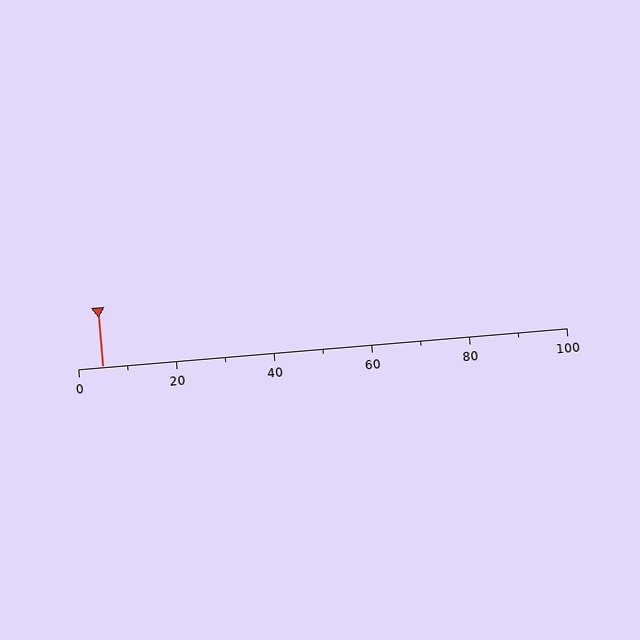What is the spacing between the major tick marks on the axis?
The major ticks are spaced 20 apart.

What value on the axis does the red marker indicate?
The marker indicates approximately 5.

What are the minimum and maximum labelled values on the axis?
The axis runs from 0 to 100.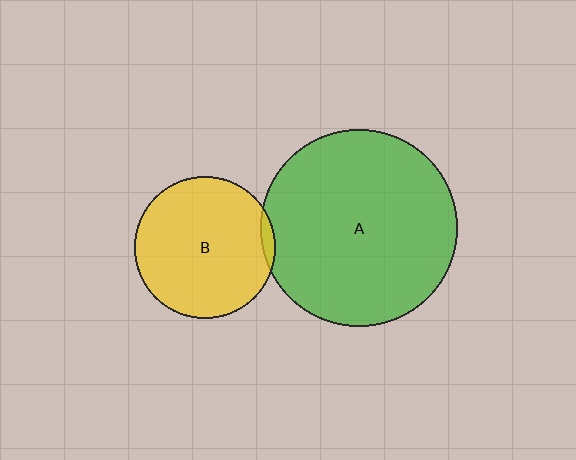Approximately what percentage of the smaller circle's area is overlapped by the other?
Approximately 5%.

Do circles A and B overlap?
Yes.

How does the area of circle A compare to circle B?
Approximately 1.9 times.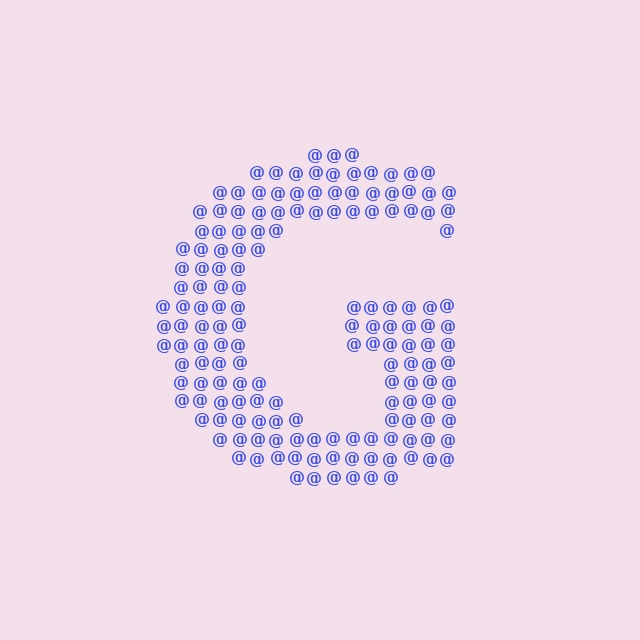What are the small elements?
The small elements are at signs.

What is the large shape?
The large shape is the letter G.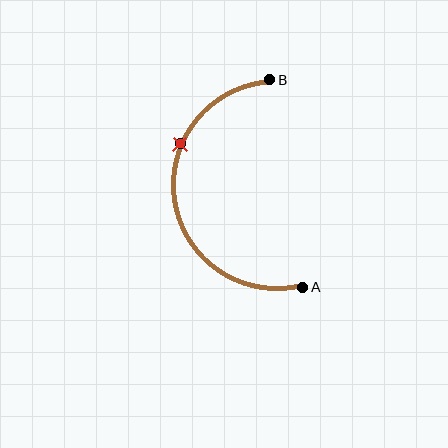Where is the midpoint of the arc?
The arc midpoint is the point on the curve farthest from the straight line joining A and B. It sits to the left of that line.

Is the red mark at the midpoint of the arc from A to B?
No. The red mark lies on the arc but is closer to endpoint B. The arc midpoint would be at the point on the curve equidistant along the arc from both A and B.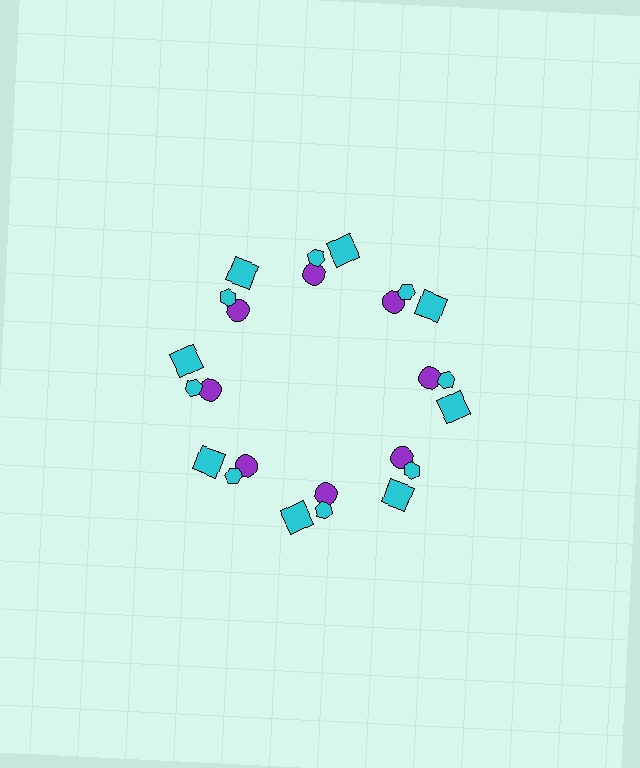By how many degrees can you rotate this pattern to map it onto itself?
The pattern maps onto itself every 45 degrees of rotation.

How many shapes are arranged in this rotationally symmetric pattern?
There are 24 shapes, arranged in 8 groups of 3.